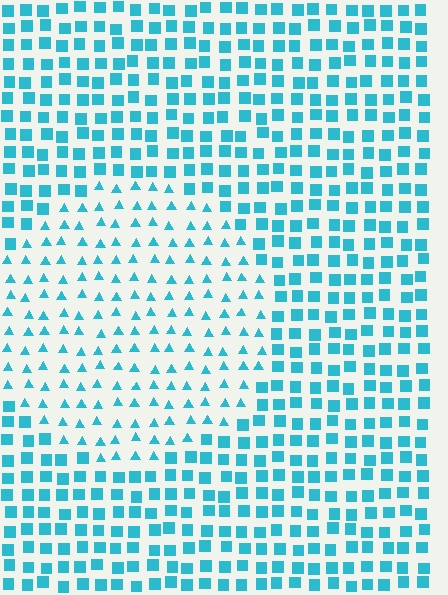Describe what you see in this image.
The image is filled with small cyan elements arranged in a uniform grid. A circle-shaped region contains triangles, while the surrounding area contains squares. The boundary is defined purely by the change in element shape.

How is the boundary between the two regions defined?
The boundary is defined by a change in element shape: triangles inside vs. squares outside. All elements share the same color and spacing.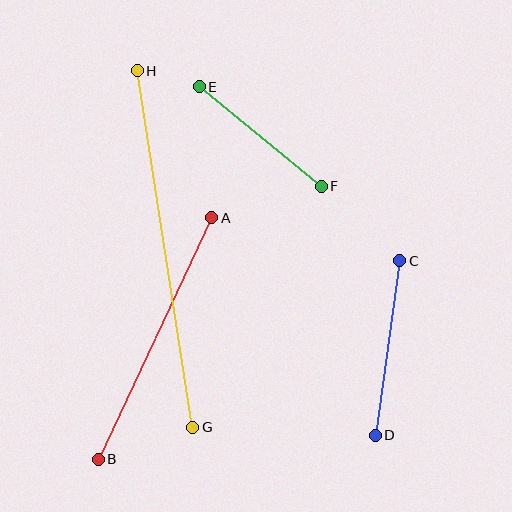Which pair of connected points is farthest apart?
Points G and H are farthest apart.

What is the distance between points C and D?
The distance is approximately 176 pixels.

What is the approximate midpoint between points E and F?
The midpoint is at approximately (260, 136) pixels.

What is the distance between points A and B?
The distance is approximately 267 pixels.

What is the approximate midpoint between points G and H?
The midpoint is at approximately (165, 249) pixels.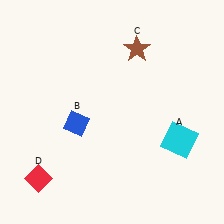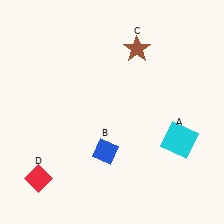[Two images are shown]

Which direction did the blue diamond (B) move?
The blue diamond (B) moved right.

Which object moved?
The blue diamond (B) moved right.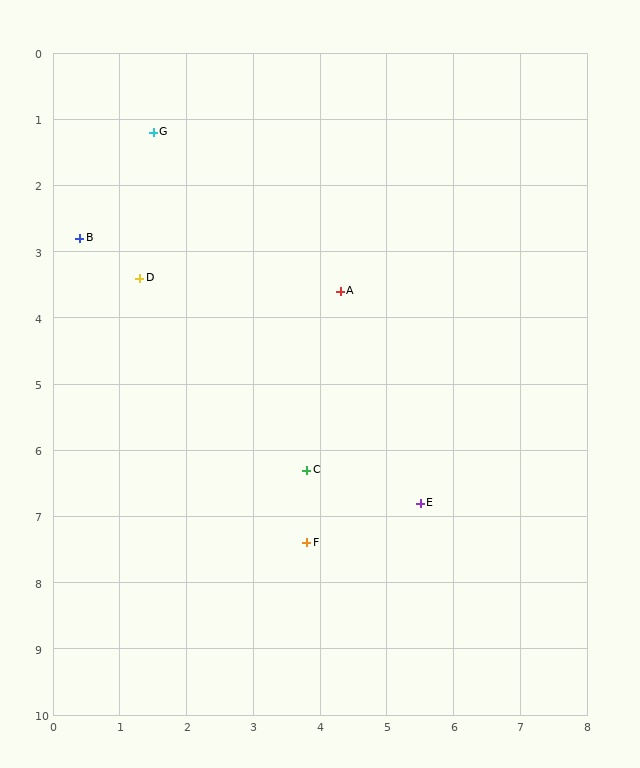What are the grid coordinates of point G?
Point G is at approximately (1.5, 1.2).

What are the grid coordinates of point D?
Point D is at approximately (1.3, 3.4).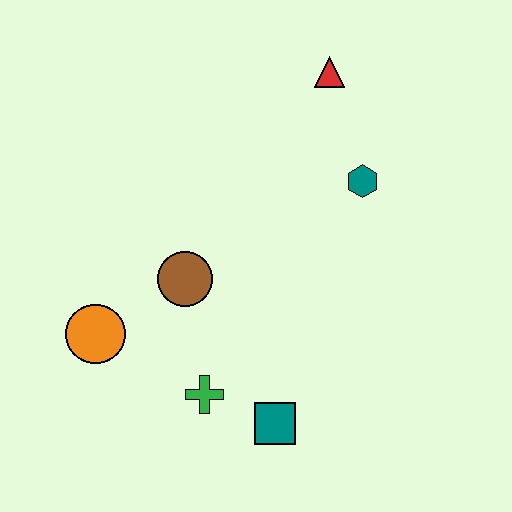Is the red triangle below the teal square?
No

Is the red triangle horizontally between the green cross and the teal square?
No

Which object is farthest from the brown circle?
The red triangle is farthest from the brown circle.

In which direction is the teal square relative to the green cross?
The teal square is to the right of the green cross.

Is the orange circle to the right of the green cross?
No